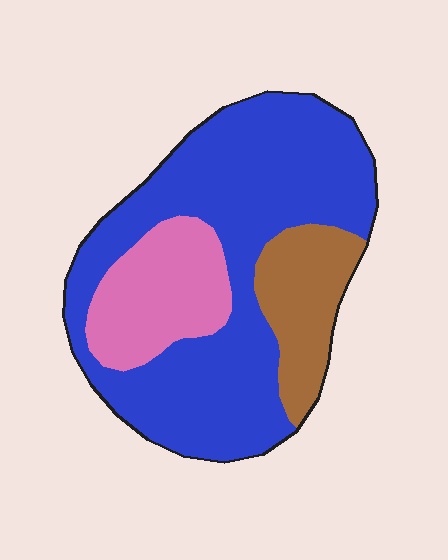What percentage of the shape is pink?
Pink takes up between a sixth and a third of the shape.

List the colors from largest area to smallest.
From largest to smallest: blue, pink, brown.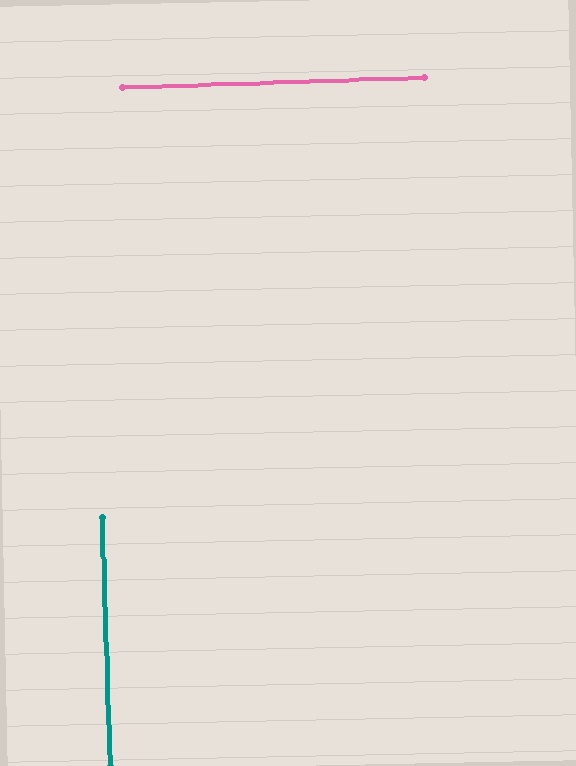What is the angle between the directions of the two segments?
Approximately 90 degrees.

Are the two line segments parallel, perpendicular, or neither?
Perpendicular — they meet at approximately 90°.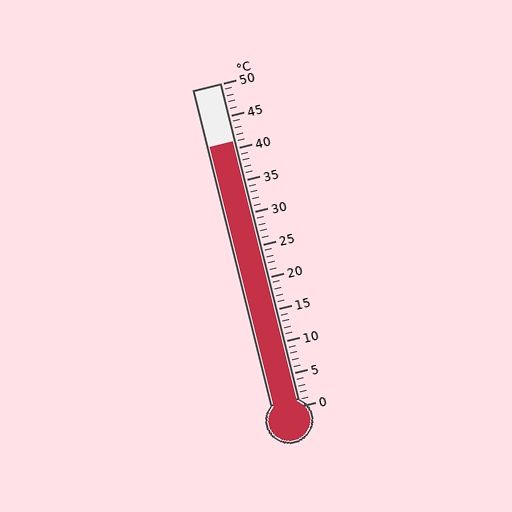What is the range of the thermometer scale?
The thermometer scale ranges from 0°C to 50°C.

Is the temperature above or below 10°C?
The temperature is above 10°C.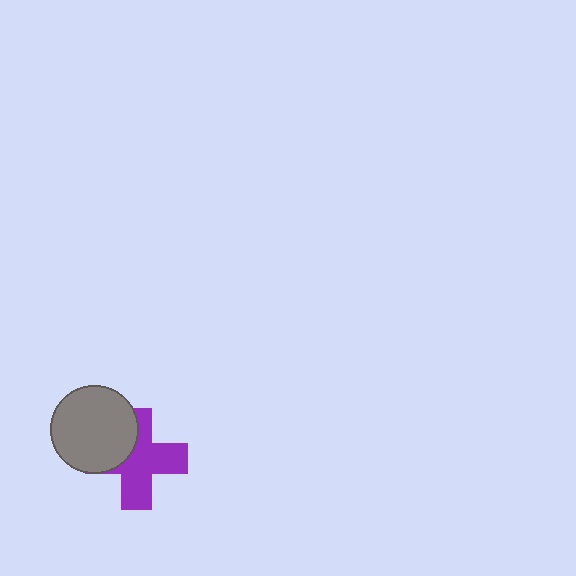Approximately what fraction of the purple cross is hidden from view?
Roughly 34% of the purple cross is hidden behind the gray circle.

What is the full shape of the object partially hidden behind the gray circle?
The partially hidden object is a purple cross.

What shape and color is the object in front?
The object in front is a gray circle.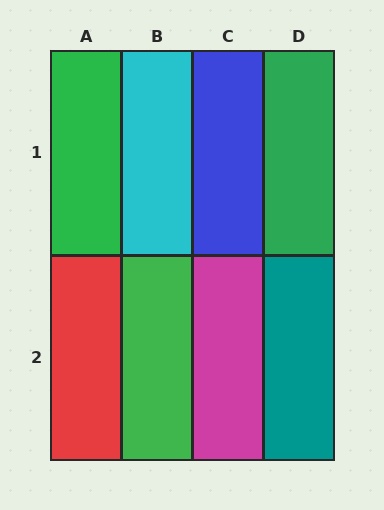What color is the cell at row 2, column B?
Green.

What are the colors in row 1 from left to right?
Green, cyan, blue, green.